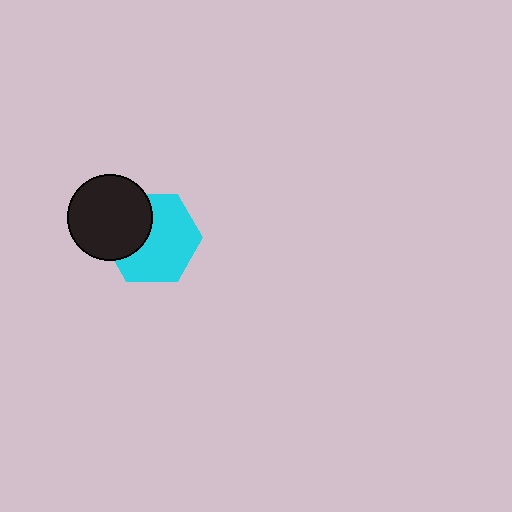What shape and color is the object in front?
The object in front is a black circle.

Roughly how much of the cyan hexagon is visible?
Most of it is visible (roughly 66%).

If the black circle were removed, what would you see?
You would see the complete cyan hexagon.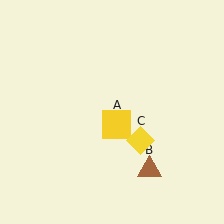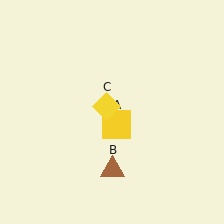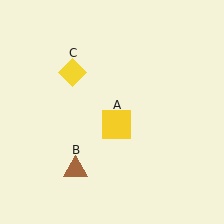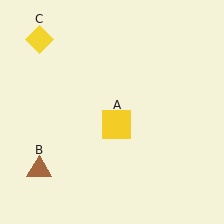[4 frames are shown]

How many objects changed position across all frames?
2 objects changed position: brown triangle (object B), yellow diamond (object C).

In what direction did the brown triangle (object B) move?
The brown triangle (object B) moved left.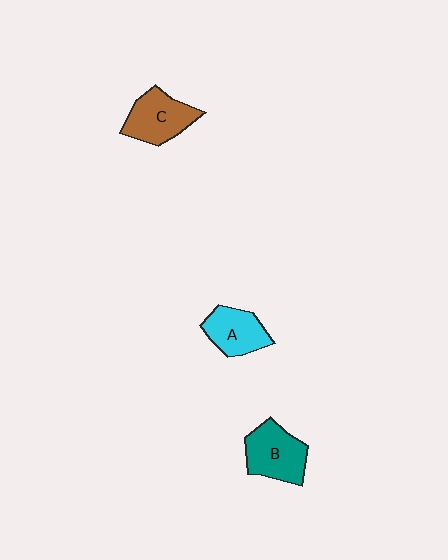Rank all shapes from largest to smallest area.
From largest to smallest: B (teal), C (brown), A (cyan).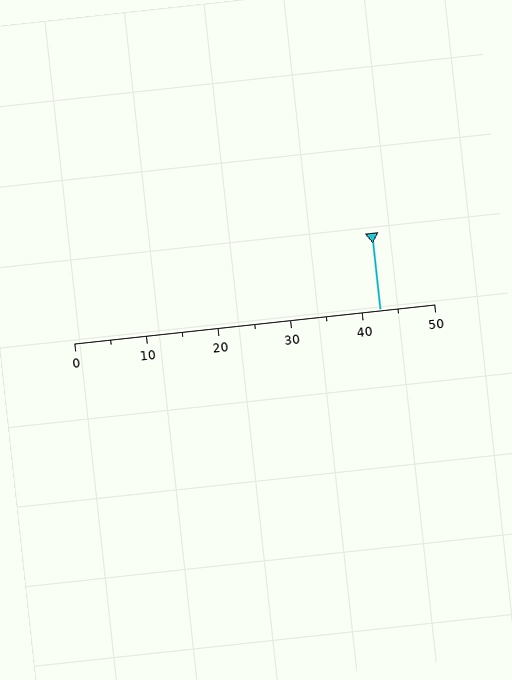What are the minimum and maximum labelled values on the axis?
The axis runs from 0 to 50.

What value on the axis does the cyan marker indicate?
The marker indicates approximately 42.5.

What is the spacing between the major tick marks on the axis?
The major ticks are spaced 10 apart.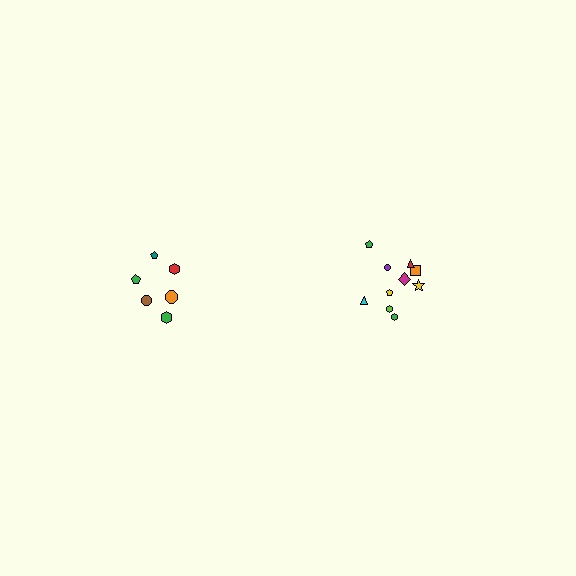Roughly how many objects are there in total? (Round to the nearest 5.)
Roughly 15 objects in total.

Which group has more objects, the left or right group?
The right group.